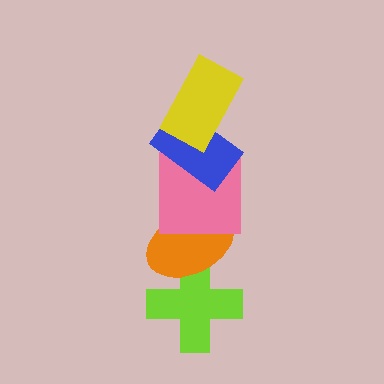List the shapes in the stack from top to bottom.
From top to bottom: the yellow rectangle, the blue rectangle, the pink square, the orange ellipse, the lime cross.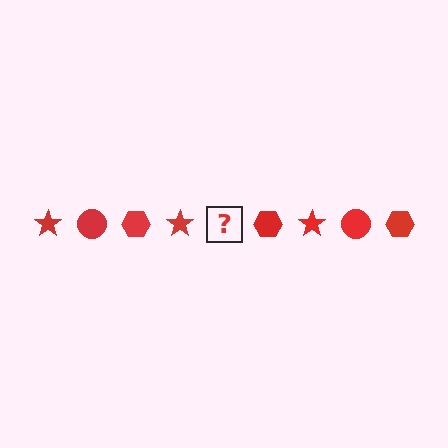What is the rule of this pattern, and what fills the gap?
The rule is that the pattern cycles through star, circle, hexagon shapes in red. The gap should be filled with a red circle.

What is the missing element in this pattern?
The missing element is a red circle.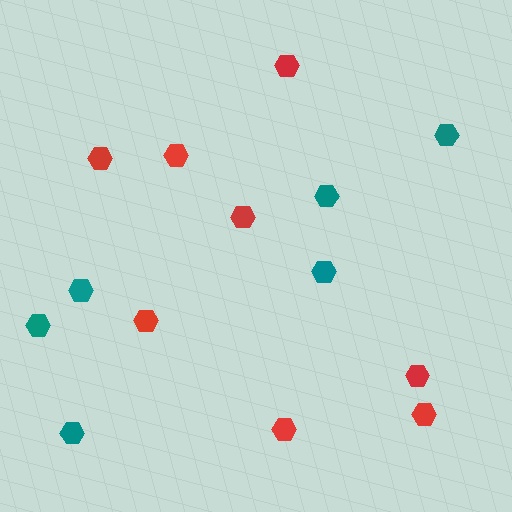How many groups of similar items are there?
There are 2 groups: one group of red hexagons (8) and one group of teal hexagons (6).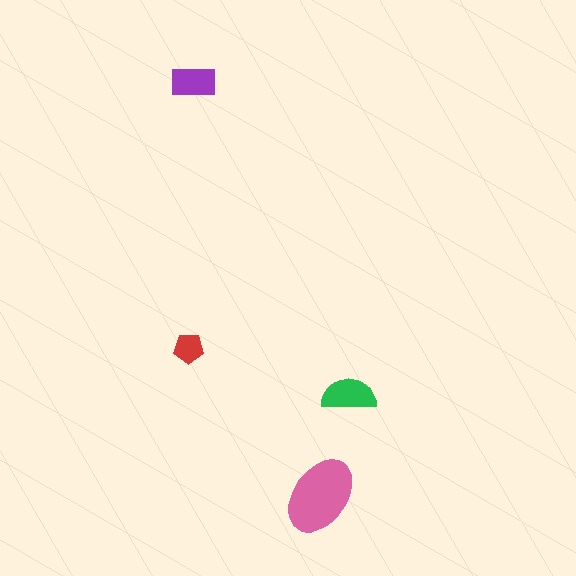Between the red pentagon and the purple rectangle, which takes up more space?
The purple rectangle.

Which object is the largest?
The pink ellipse.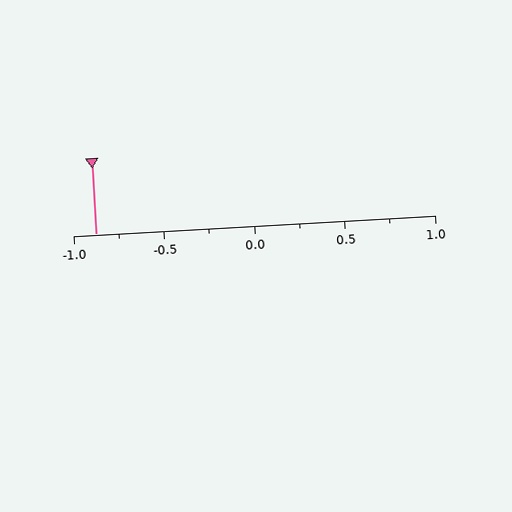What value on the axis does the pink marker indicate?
The marker indicates approximately -0.88.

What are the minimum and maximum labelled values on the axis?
The axis runs from -1.0 to 1.0.